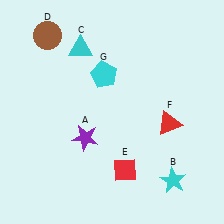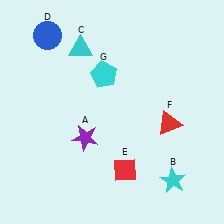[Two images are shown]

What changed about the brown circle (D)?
In Image 1, D is brown. In Image 2, it changed to blue.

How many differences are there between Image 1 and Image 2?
There is 1 difference between the two images.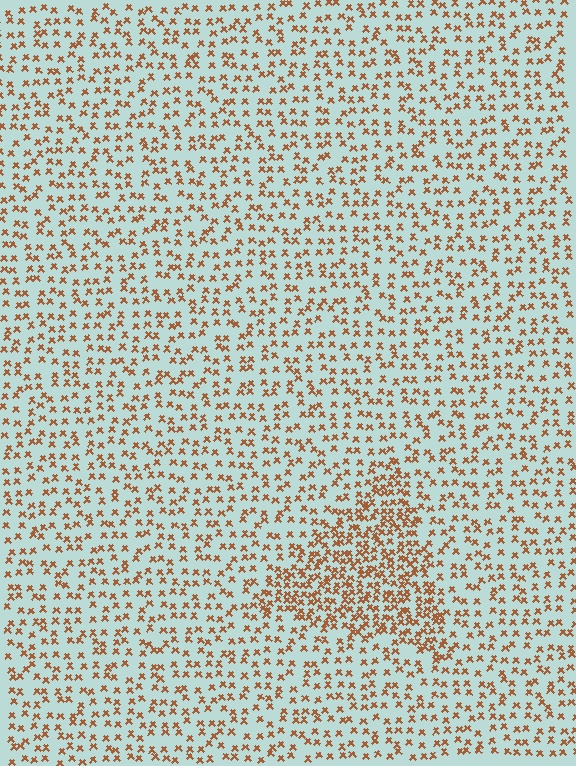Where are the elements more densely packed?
The elements are more densely packed inside the triangle boundary.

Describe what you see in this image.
The image contains small brown elements arranged at two different densities. A triangle-shaped region is visible where the elements are more densely packed than the surrounding area.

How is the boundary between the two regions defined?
The boundary is defined by a change in element density (approximately 2.1x ratio). All elements are the same color, size, and shape.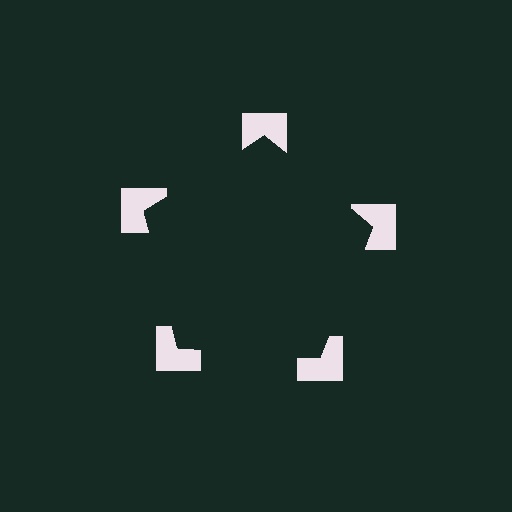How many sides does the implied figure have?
5 sides.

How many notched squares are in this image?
There are 5 — one at each vertex of the illusory pentagon.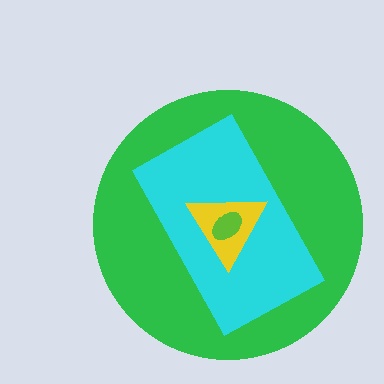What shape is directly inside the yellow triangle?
The lime ellipse.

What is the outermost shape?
The green circle.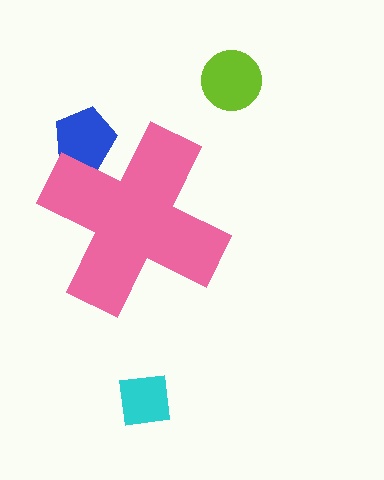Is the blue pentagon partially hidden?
Yes, the blue pentagon is partially hidden behind the pink cross.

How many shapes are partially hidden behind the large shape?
1 shape is partially hidden.